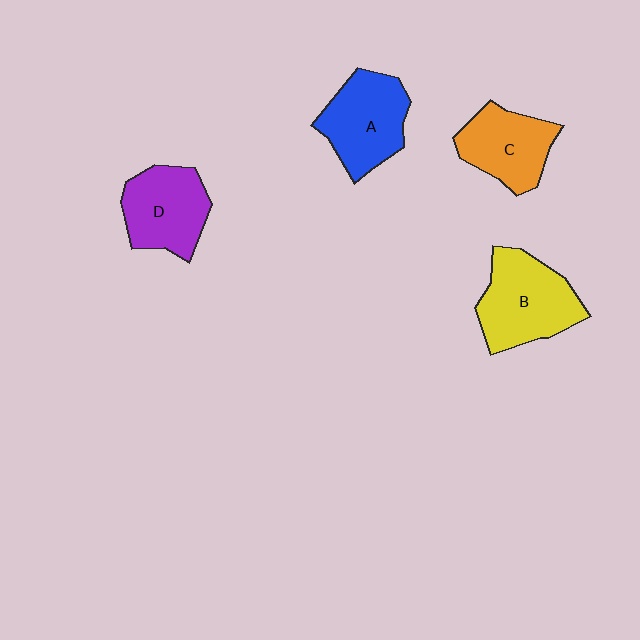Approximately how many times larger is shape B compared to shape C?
Approximately 1.3 times.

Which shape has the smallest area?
Shape C (orange).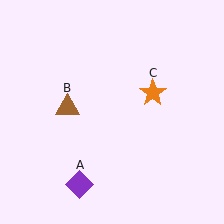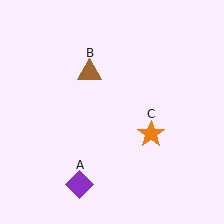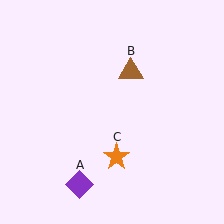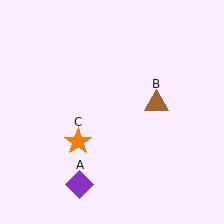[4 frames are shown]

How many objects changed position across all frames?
2 objects changed position: brown triangle (object B), orange star (object C).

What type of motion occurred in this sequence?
The brown triangle (object B), orange star (object C) rotated clockwise around the center of the scene.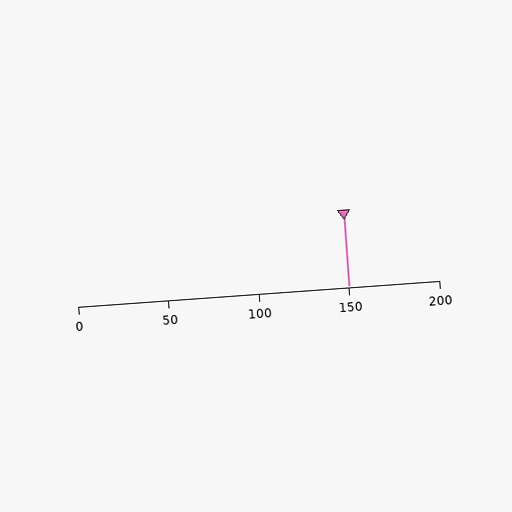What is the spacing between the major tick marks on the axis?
The major ticks are spaced 50 apart.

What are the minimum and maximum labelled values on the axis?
The axis runs from 0 to 200.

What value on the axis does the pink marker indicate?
The marker indicates approximately 150.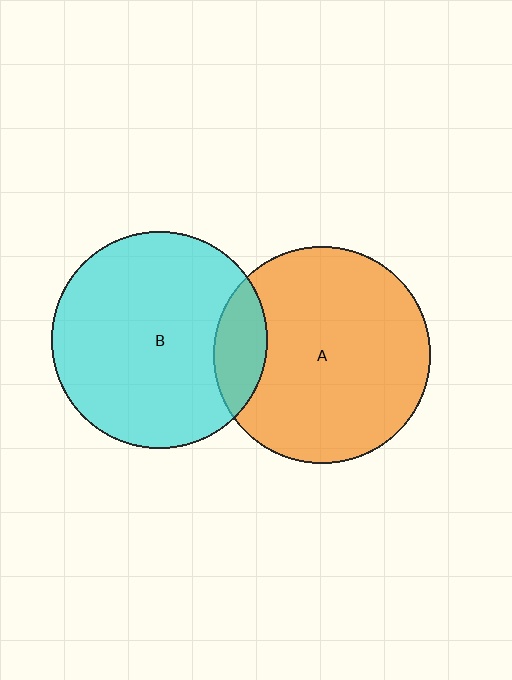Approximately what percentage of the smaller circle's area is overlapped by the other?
Approximately 15%.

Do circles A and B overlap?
Yes.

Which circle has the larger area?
Circle A (orange).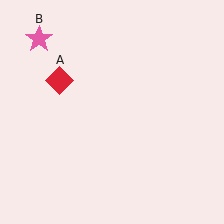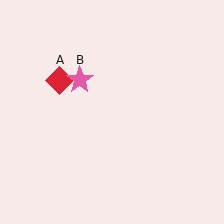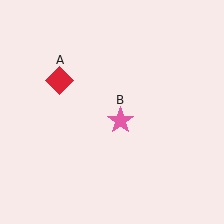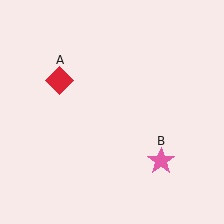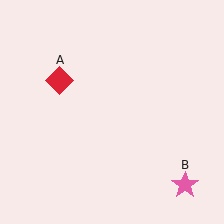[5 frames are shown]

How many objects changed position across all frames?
1 object changed position: pink star (object B).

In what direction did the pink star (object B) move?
The pink star (object B) moved down and to the right.